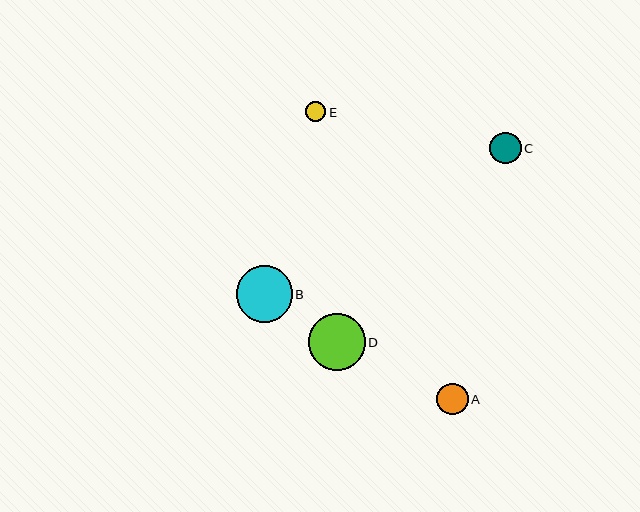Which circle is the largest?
Circle D is the largest with a size of approximately 57 pixels.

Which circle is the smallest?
Circle E is the smallest with a size of approximately 20 pixels.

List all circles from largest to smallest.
From largest to smallest: D, B, A, C, E.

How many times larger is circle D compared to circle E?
Circle D is approximately 2.8 times the size of circle E.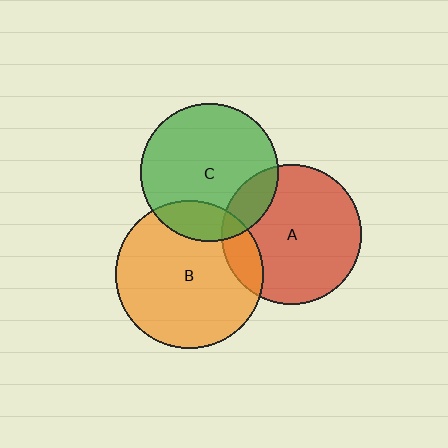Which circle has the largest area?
Circle B (orange).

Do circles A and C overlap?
Yes.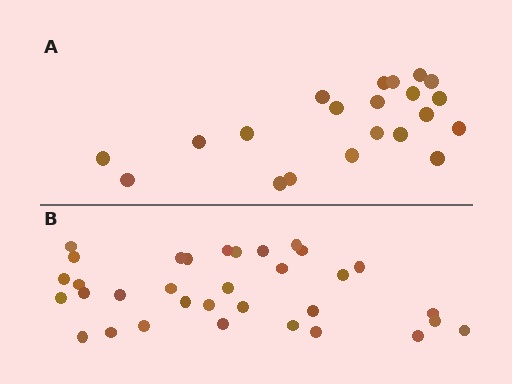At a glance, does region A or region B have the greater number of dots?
Region B (the bottom region) has more dots.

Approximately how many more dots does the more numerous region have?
Region B has roughly 12 or so more dots than region A.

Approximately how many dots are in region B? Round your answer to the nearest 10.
About 30 dots. (The exact count is 33, which rounds to 30.)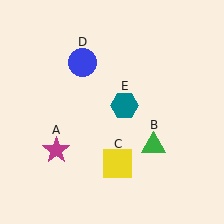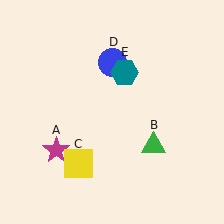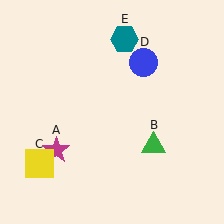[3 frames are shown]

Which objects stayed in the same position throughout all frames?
Magenta star (object A) and green triangle (object B) remained stationary.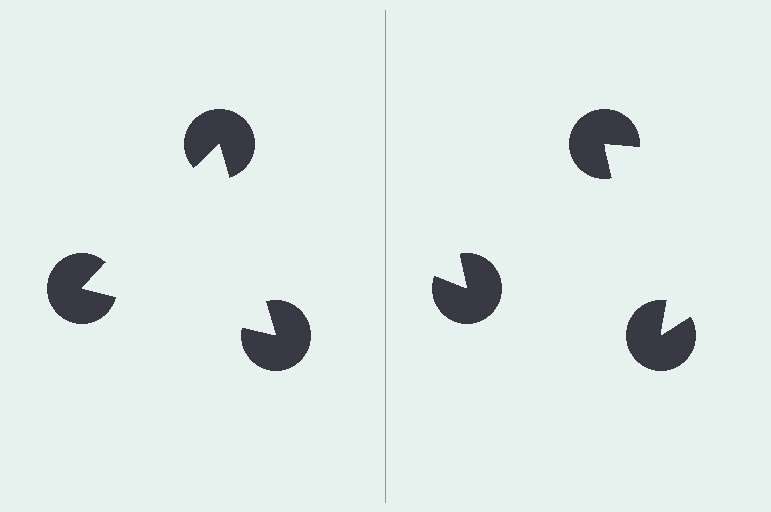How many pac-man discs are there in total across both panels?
6 — 3 on each side.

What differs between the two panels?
The pac-man discs are positioned identically on both sides; only the wedge orientations differ. On the left they align to a triangle; on the right they are misaligned.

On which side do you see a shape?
An illusory triangle appears on the left side. On the right side the wedge cuts are rotated, so no coherent shape forms.